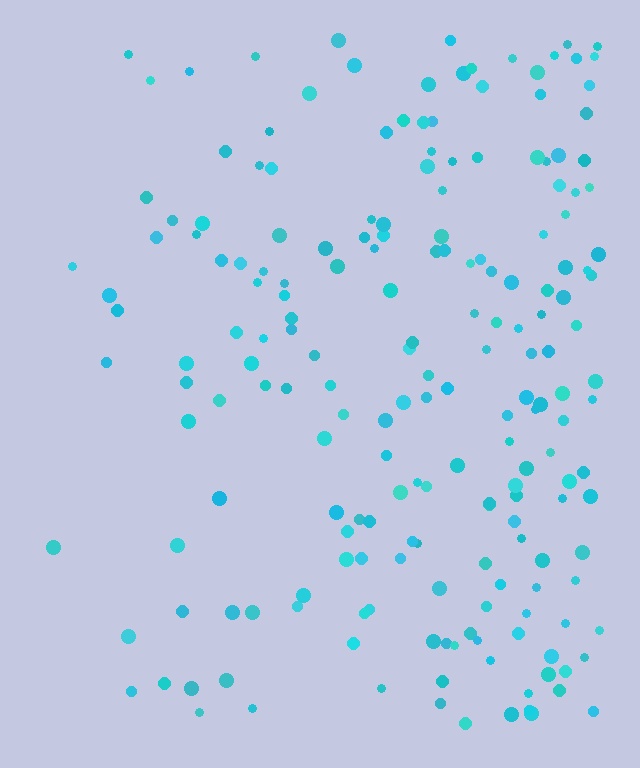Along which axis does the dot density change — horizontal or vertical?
Horizontal.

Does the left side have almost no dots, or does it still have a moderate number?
Still a moderate number, just noticeably fewer than the right.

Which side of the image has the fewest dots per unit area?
The left.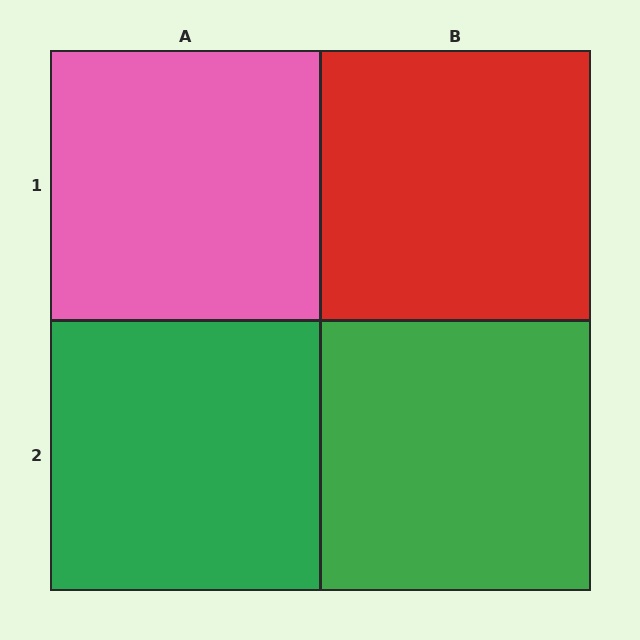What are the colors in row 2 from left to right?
Green, green.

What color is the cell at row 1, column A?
Pink.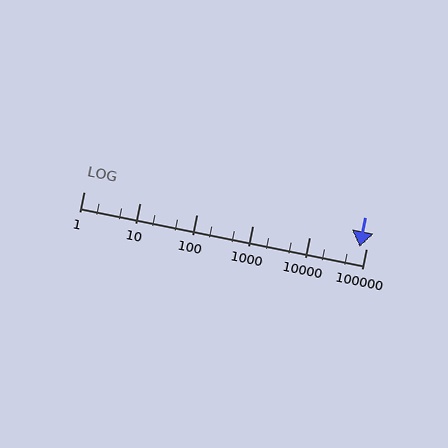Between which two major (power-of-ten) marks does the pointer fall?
The pointer is between 10000 and 100000.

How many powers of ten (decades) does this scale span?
The scale spans 5 decades, from 1 to 100000.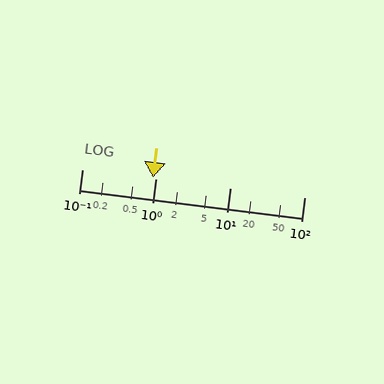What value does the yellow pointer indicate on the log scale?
The pointer indicates approximately 0.92.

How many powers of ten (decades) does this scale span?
The scale spans 3 decades, from 0.1 to 100.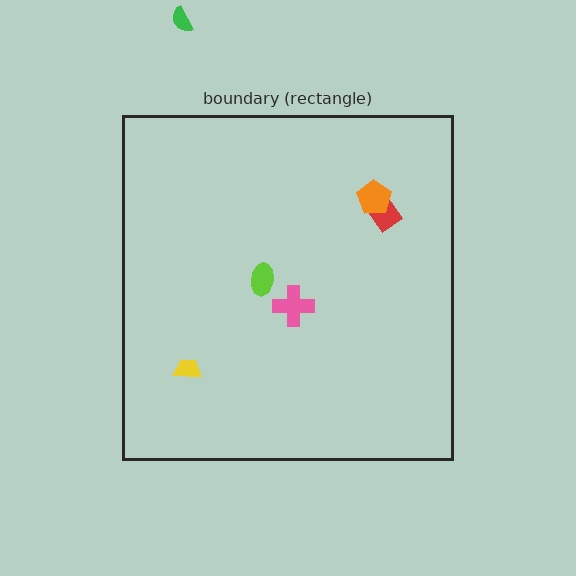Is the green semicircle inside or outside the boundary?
Outside.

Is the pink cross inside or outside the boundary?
Inside.